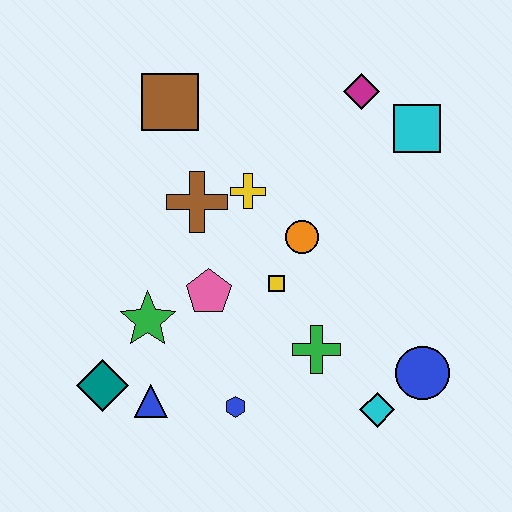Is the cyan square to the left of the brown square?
No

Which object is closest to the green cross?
The yellow square is closest to the green cross.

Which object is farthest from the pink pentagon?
The cyan square is farthest from the pink pentagon.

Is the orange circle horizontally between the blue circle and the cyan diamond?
No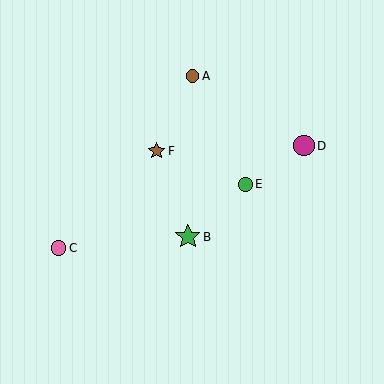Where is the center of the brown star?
The center of the brown star is at (157, 151).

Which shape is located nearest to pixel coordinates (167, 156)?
The brown star (labeled F) at (157, 151) is nearest to that location.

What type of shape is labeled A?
Shape A is a brown circle.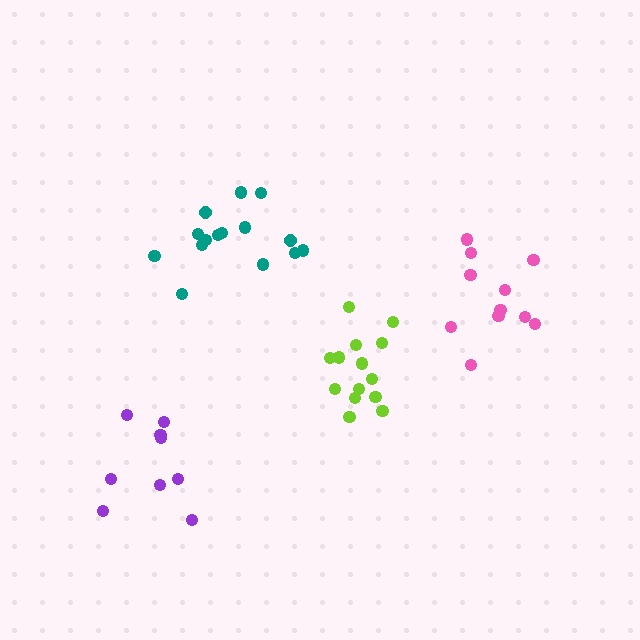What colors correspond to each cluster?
The clusters are colored: pink, purple, lime, teal.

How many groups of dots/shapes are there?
There are 4 groups.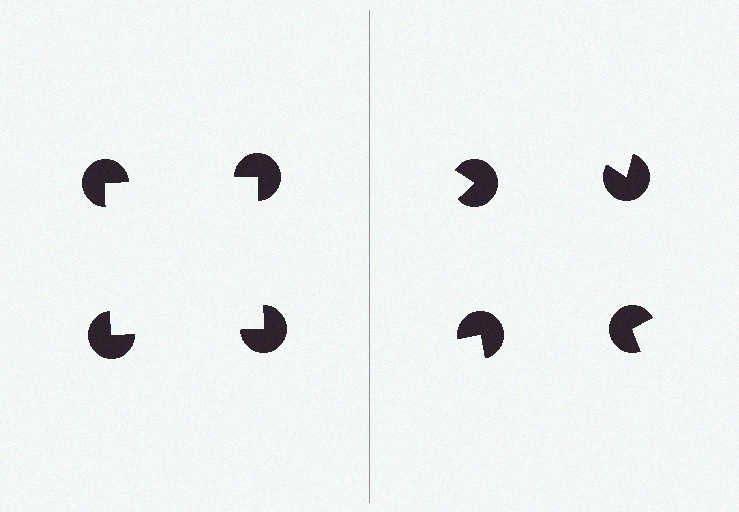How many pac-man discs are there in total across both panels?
8 — 4 on each side.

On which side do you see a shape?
An illusory square appears on the left side. On the right side the wedge cuts are rotated, so no coherent shape forms.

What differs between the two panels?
The pac-man discs are positioned identically on both sides; only the wedge orientations differ. On the left they align to a square; on the right they are misaligned.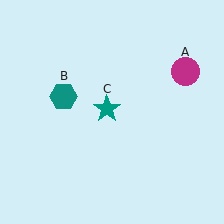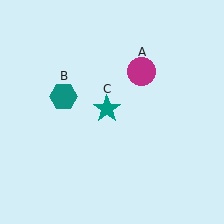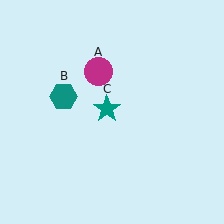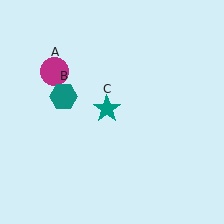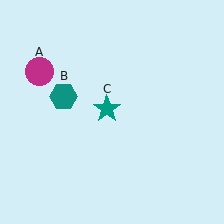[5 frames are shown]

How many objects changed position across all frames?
1 object changed position: magenta circle (object A).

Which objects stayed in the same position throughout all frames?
Teal hexagon (object B) and teal star (object C) remained stationary.